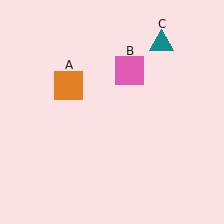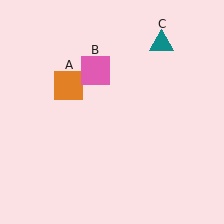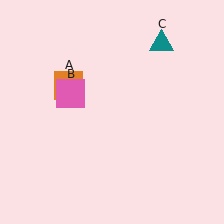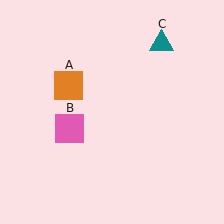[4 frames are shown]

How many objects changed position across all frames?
1 object changed position: pink square (object B).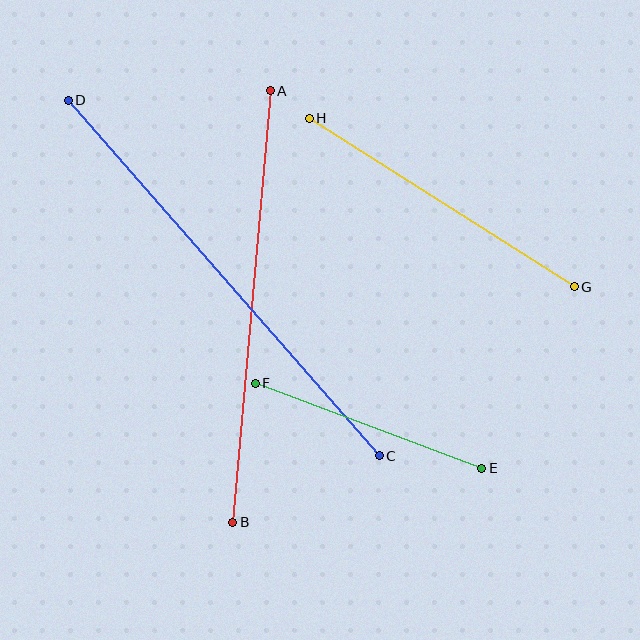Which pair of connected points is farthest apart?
Points C and D are farthest apart.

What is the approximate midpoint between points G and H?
The midpoint is at approximately (442, 203) pixels.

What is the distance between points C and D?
The distance is approximately 472 pixels.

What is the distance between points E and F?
The distance is approximately 242 pixels.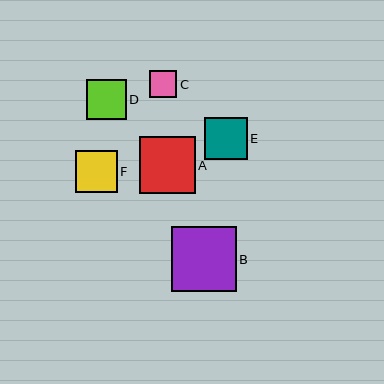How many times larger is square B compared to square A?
Square B is approximately 1.2 times the size of square A.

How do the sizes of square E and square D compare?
Square E and square D are approximately the same size.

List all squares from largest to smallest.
From largest to smallest: B, A, E, F, D, C.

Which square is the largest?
Square B is the largest with a size of approximately 65 pixels.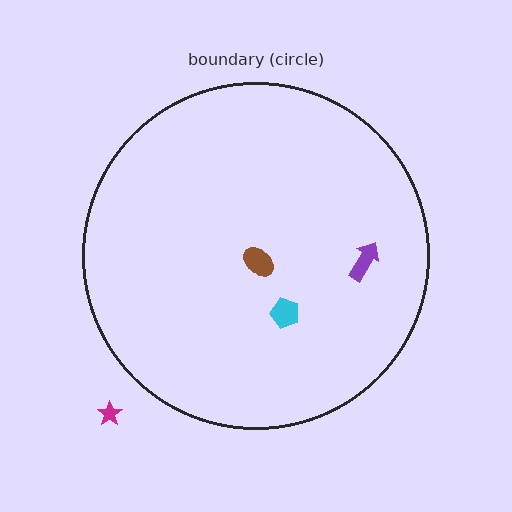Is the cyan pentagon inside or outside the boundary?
Inside.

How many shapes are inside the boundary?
3 inside, 1 outside.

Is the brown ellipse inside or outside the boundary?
Inside.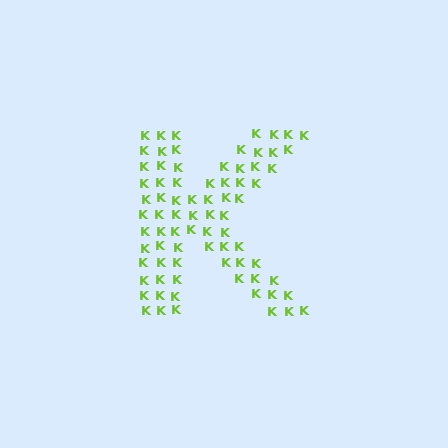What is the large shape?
The large shape is the letter K.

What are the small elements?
The small elements are letter K's.